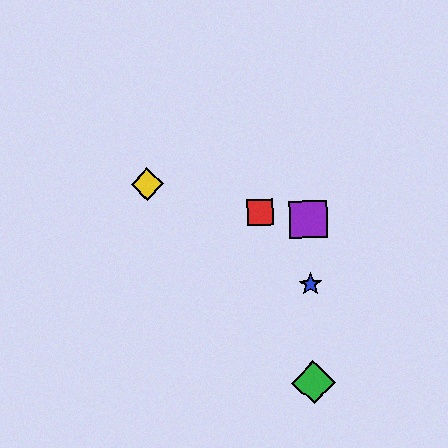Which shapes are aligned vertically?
The blue star, the green diamond, the purple square are aligned vertically.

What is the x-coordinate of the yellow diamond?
The yellow diamond is at x≈147.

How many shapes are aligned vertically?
3 shapes (the blue star, the green diamond, the purple square) are aligned vertically.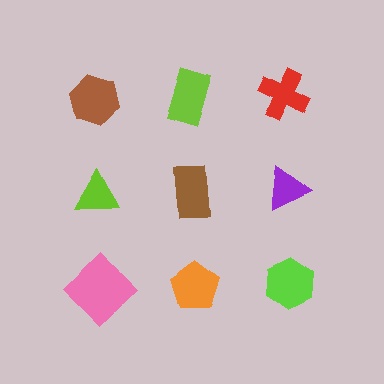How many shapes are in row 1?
3 shapes.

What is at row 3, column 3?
A lime hexagon.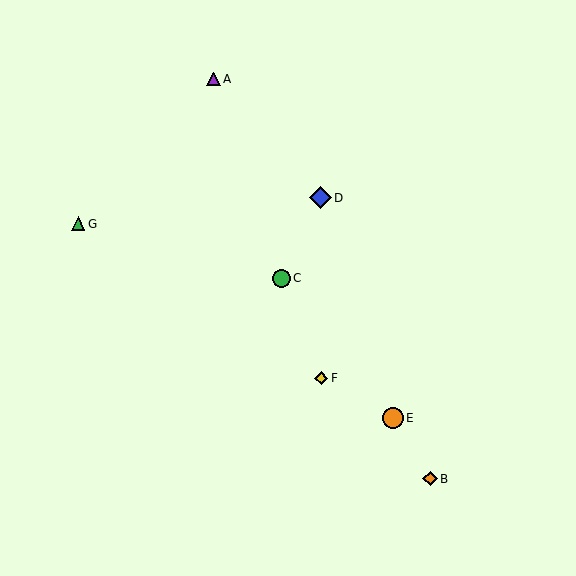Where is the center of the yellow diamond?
The center of the yellow diamond is at (321, 378).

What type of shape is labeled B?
Shape B is an orange diamond.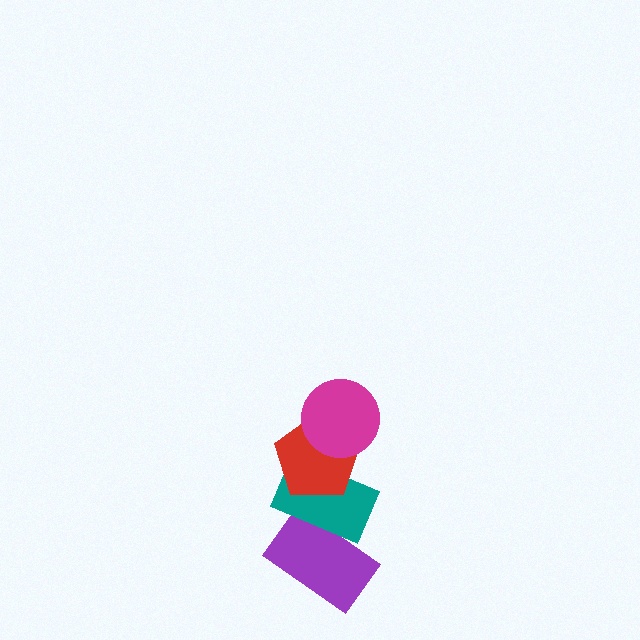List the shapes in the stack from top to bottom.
From top to bottom: the magenta circle, the red pentagon, the teal rectangle, the purple rectangle.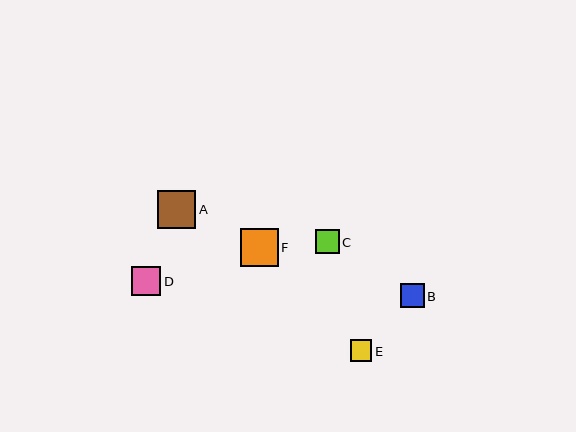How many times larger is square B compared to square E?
Square B is approximately 1.1 times the size of square E.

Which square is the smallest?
Square E is the smallest with a size of approximately 21 pixels.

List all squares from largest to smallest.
From largest to smallest: A, F, D, C, B, E.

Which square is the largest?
Square A is the largest with a size of approximately 38 pixels.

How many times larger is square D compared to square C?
Square D is approximately 1.2 times the size of square C.